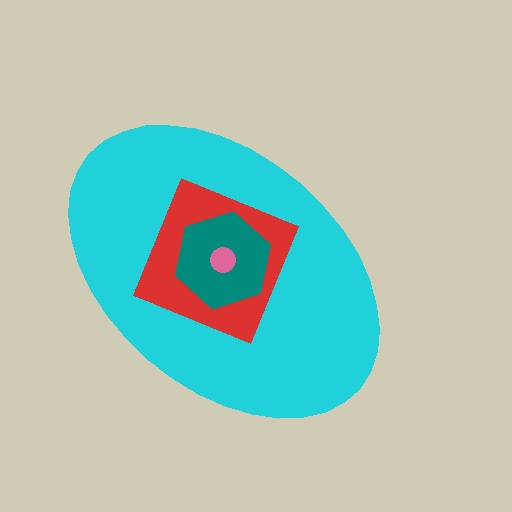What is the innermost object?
The pink circle.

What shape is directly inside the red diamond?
The teal hexagon.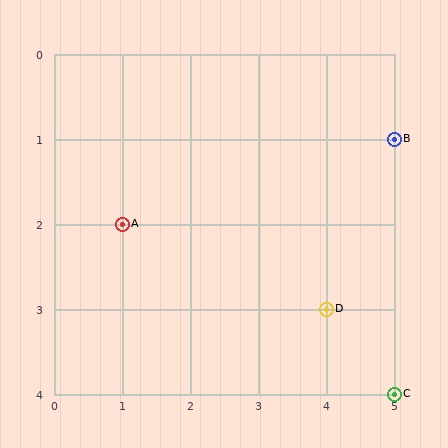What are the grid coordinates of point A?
Point A is at grid coordinates (1, 2).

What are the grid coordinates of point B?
Point B is at grid coordinates (5, 1).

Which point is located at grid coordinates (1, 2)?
Point A is at (1, 2).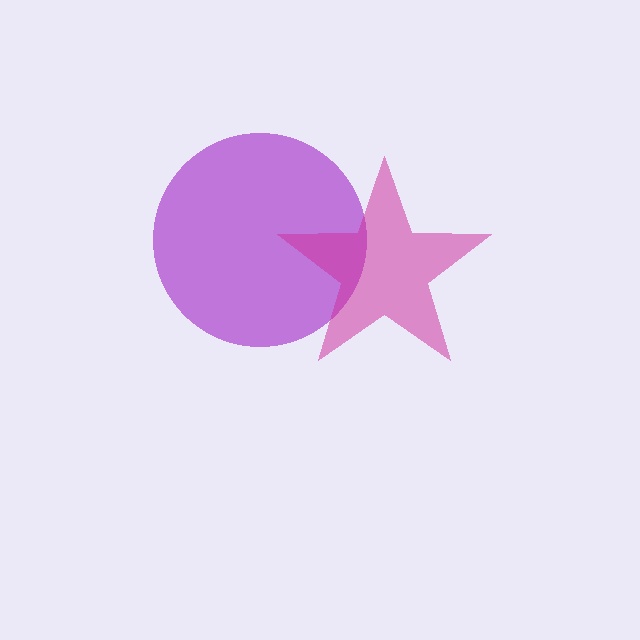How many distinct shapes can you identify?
There are 2 distinct shapes: a purple circle, a magenta star.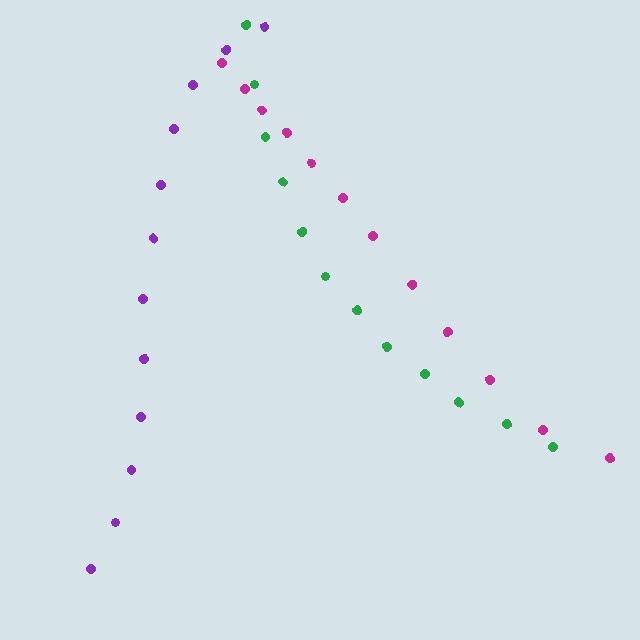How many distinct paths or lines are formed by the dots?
There are 3 distinct paths.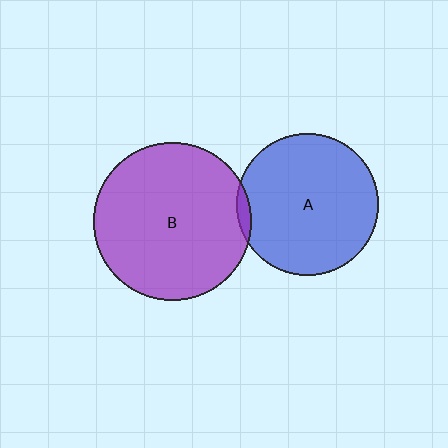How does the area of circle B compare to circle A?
Approximately 1.2 times.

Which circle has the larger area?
Circle B (purple).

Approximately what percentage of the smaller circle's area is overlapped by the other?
Approximately 5%.